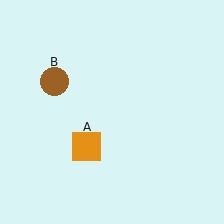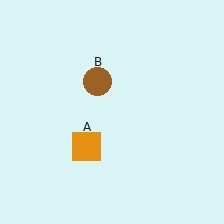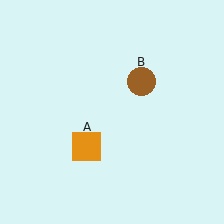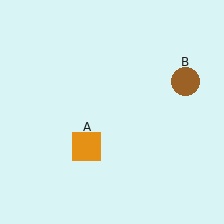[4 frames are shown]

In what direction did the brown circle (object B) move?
The brown circle (object B) moved right.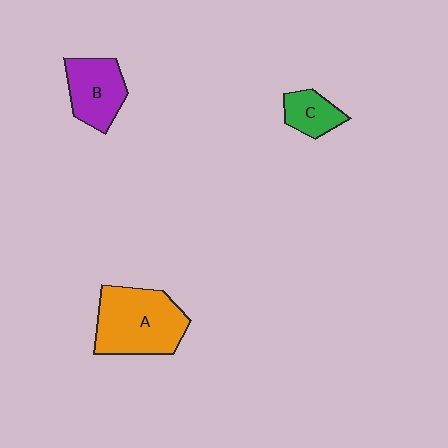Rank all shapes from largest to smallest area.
From largest to smallest: A (orange), B (purple), C (green).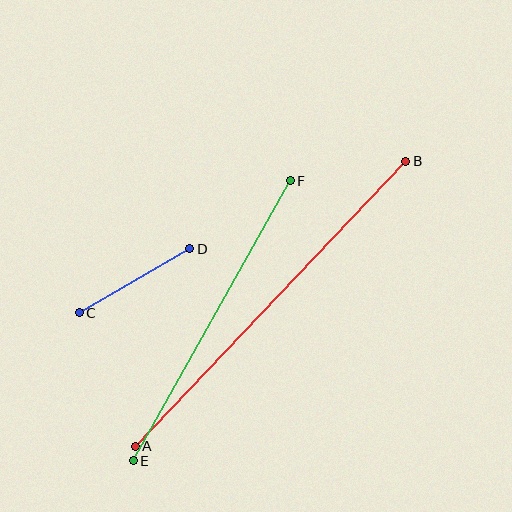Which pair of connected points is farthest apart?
Points A and B are farthest apart.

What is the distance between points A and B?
The distance is approximately 393 pixels.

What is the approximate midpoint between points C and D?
The midpoint is at approximately (135, 281) pixels.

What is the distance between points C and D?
The distance is approximately 128 pixels.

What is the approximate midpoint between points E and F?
The midpoint is at approximately (212, 321) pixels.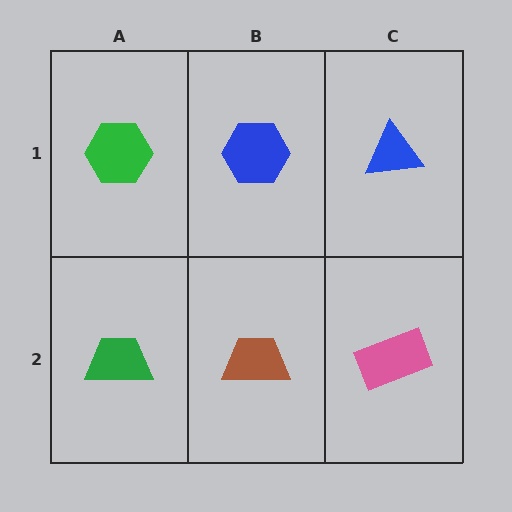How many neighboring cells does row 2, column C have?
2.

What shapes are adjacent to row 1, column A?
A green trapezoid (row 2, column A), a blue hexagon (row 1, column B).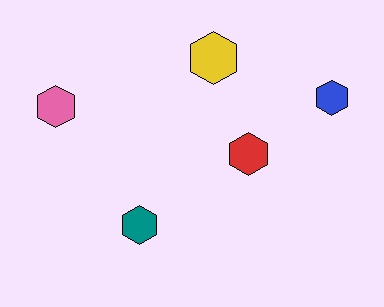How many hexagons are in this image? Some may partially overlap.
There are 5 hexagons.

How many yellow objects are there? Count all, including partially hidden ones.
There is 1 yellow object.